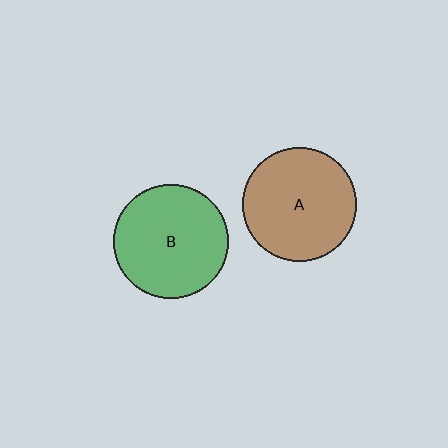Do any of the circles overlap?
No, none of the circles overlap.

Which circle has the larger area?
Circle A (brown).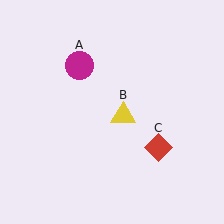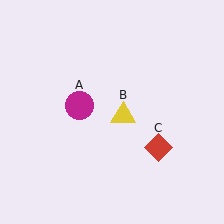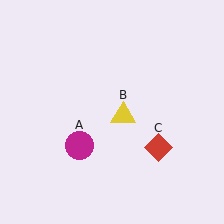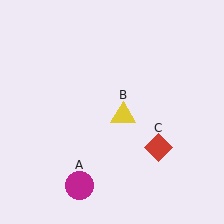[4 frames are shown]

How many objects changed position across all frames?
1 object changed position: magenta circle (object A).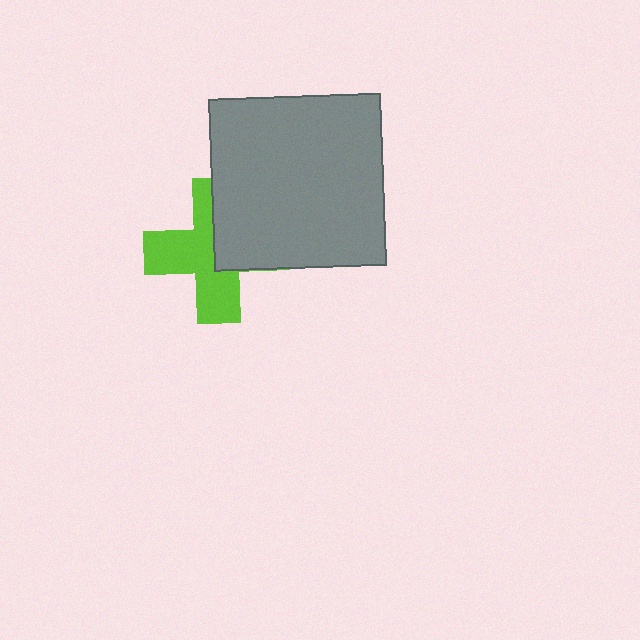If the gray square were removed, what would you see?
You would see the complete lime cross.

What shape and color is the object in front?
The object in front is a gray square.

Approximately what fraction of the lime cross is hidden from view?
Roughly 42% of the lime cross is hidden behind the gray square.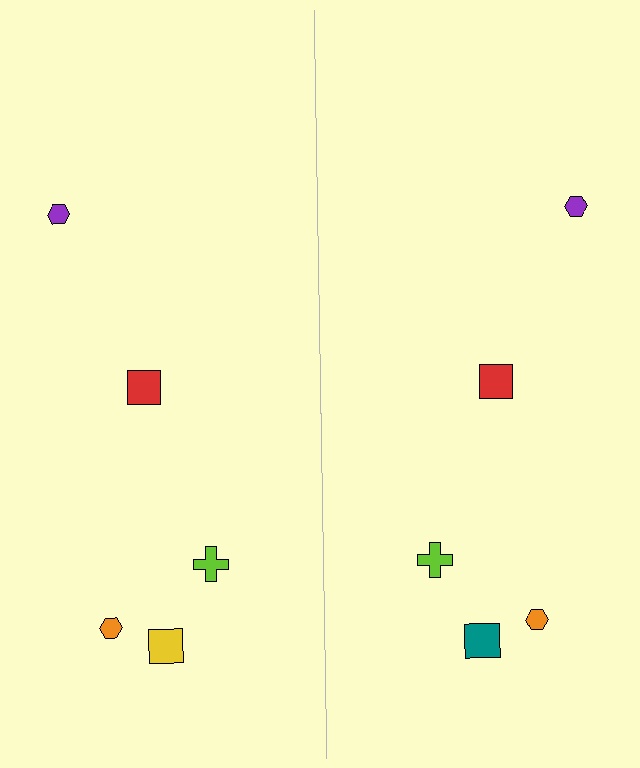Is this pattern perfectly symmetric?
No, the pattern is not perfectly symmetric. The teal square on the right side breaks the symmetry — its mirror counterpart is yellow.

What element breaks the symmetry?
The teal square on the right side breaks the symmetry — its mirror counterpart is yellow.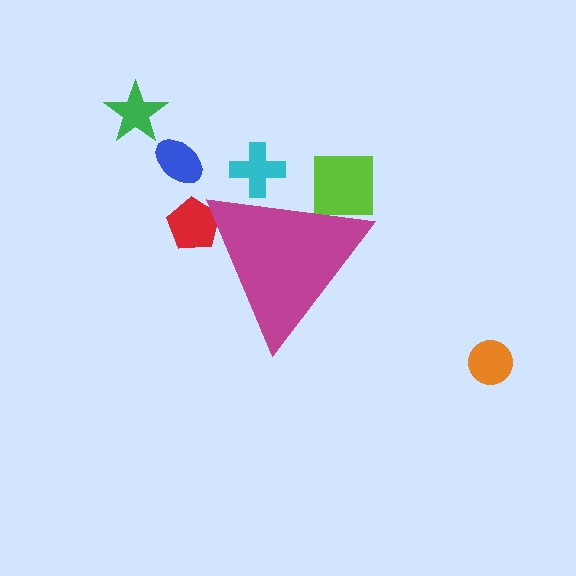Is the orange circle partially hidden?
No, the orange circle is fully visible.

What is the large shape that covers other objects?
A magenta triangle.